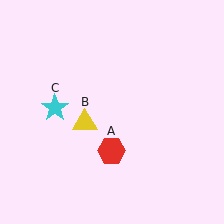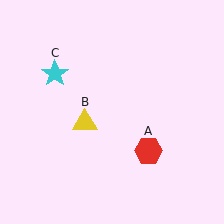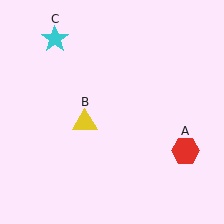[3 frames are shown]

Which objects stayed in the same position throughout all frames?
Yellow triangle (object B) remained stationary.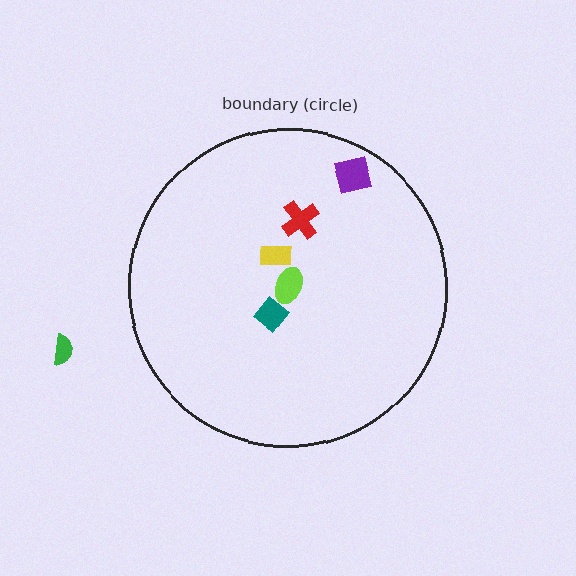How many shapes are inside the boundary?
5 inside, 1 outside.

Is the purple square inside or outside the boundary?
Inside.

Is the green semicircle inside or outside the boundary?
Outside.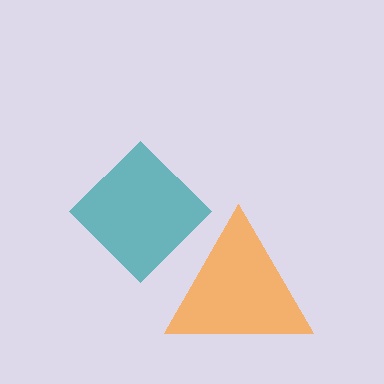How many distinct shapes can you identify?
There are 2 distinct shapes: an orange triangle, a teal diamond.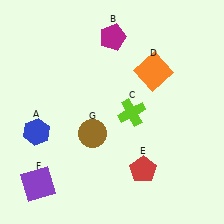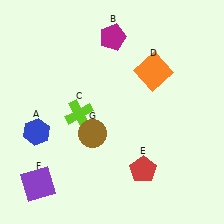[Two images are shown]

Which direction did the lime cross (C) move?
The lime cross (C) moved left.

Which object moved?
The lime cross (C) moved left.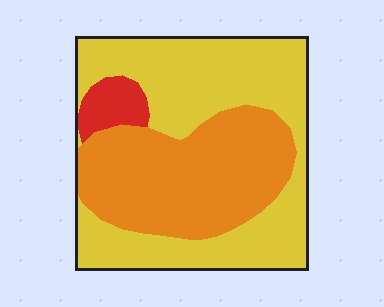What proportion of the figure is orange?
Orange takes up between a quarter and a half of the figure.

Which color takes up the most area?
Yellow, at roughly 55%.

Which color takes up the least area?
Red, at roughly 5%.